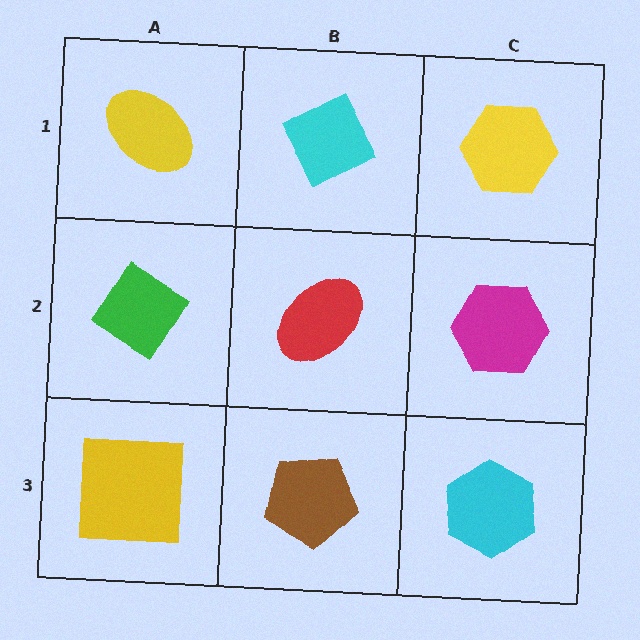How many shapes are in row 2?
3 shapes.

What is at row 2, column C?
A magenta hexagon.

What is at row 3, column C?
A cyan hexagon.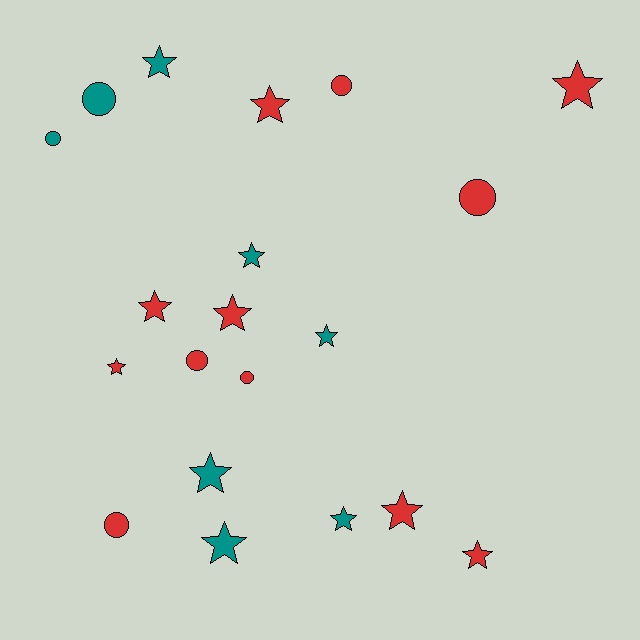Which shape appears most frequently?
Star, with 13 objects.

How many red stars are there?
There are 7 red stars.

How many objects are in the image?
There are 20 objects.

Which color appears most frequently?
Red, with 12 objects.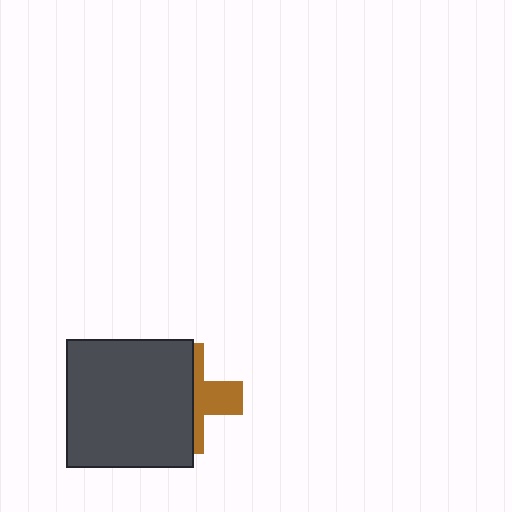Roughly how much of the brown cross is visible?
A small part of it is visible (roughly 38%).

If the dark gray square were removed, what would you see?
You would see the complete brown cross.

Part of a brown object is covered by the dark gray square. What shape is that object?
It is a cross.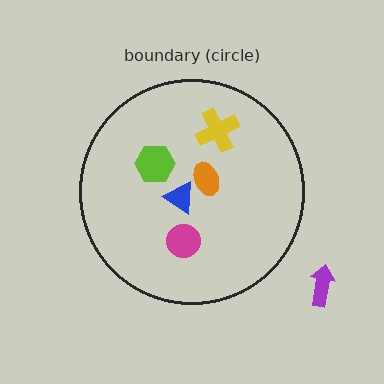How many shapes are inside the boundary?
5 inside, 1 outside.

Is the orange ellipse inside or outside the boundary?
Inside.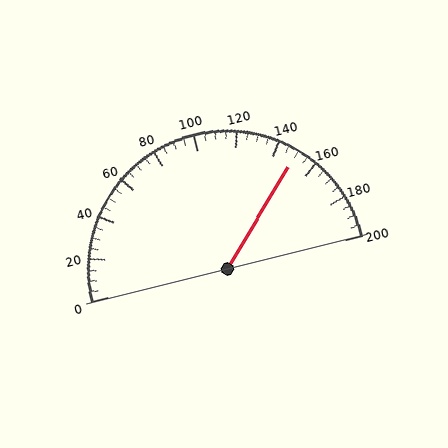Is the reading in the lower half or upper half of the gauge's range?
The reading is in the upper half of the range (0 to 200).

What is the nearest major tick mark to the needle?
The nearest major tick mark is 160.